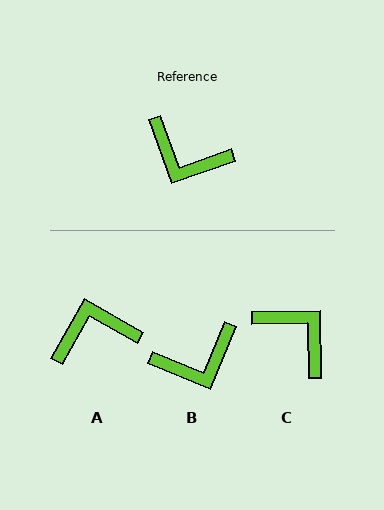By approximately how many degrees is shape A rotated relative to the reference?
Approximately 139 degrees clockwise.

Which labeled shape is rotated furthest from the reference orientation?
C, about 162 degrees away.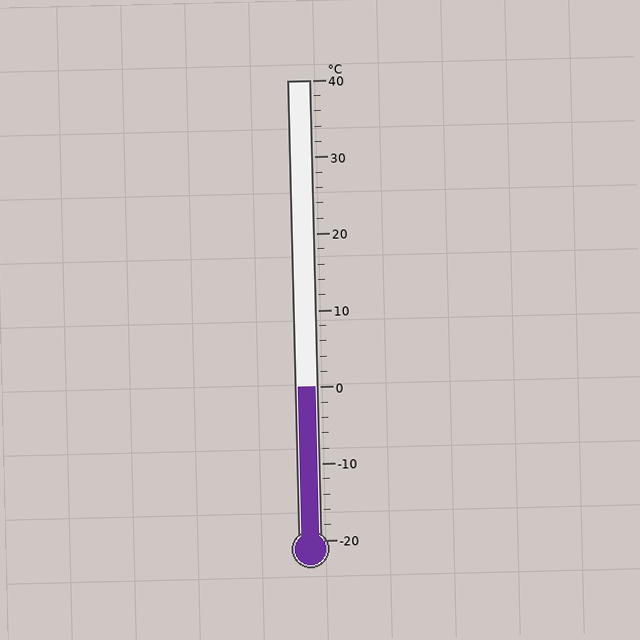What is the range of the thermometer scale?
The thermometer scale ranges from -20°C to 40°C.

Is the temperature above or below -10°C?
The temperature is above -10°C.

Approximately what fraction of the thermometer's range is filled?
The thermometer is filled to approximately 35% of its range.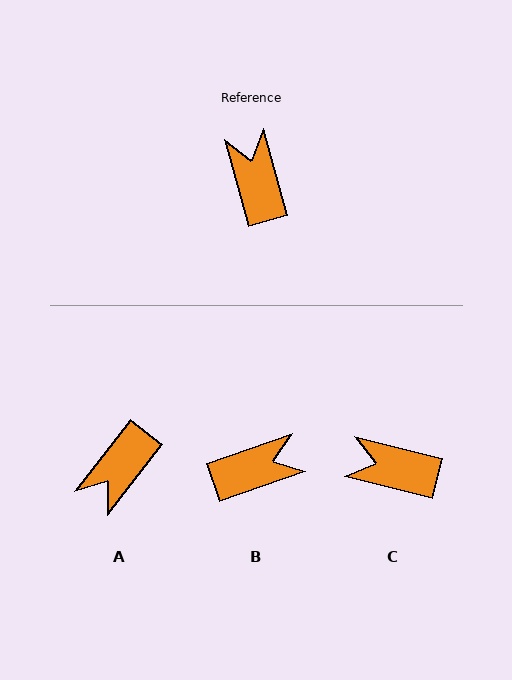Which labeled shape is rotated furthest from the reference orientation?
A, about 127 degrees away.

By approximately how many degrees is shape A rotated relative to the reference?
Approximately 127 degrees counter-clockwise.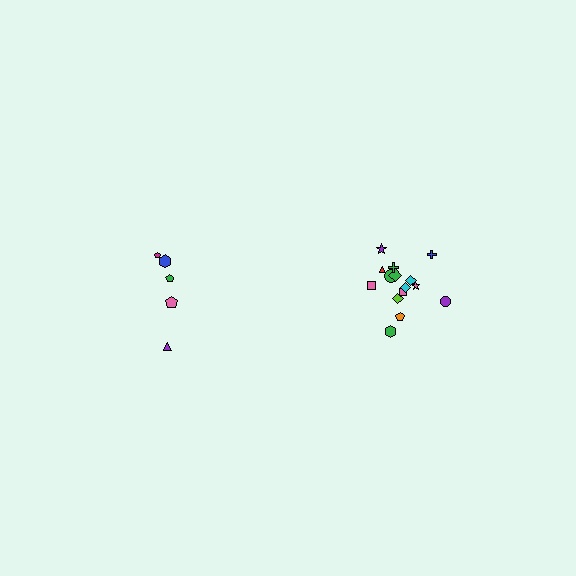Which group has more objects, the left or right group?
The right group.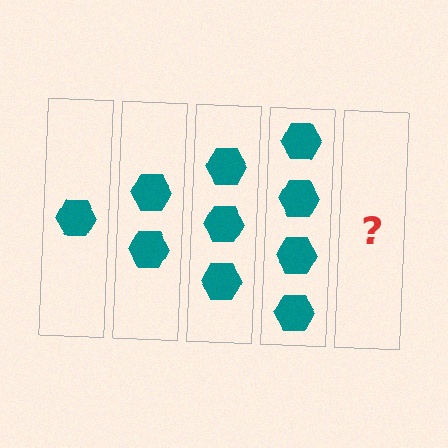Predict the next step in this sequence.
The next step is 5 hexagons.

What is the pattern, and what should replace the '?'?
The pattern is that each step adds one more hexagon. The '?' should be 5 hexagons.